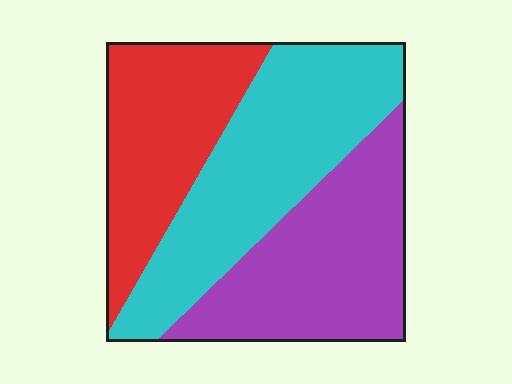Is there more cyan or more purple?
Cyan.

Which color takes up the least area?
Red, at roughly 30%.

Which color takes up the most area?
Cyan, at roughly 40%.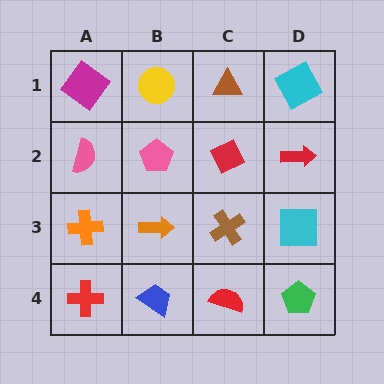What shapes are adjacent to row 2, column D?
A cyan square (row 1, column D), a cyan square (row 3, column D), a red diamond (row 2, column C).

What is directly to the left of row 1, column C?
A yellow circle.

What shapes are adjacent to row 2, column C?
A brown triangle (row 1, column C), a brown cross (row 3, column C), a pink pentagon (row 2, column B), a red arrow (row 2, column D).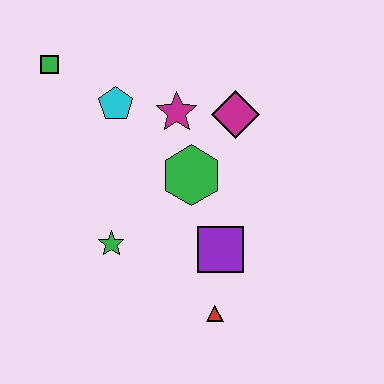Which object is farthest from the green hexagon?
The green square is farthest from the green hexagon.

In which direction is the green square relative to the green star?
The green square is above the green star.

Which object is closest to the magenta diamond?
The magenta star is closest to the magenta diamond.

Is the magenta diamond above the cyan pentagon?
No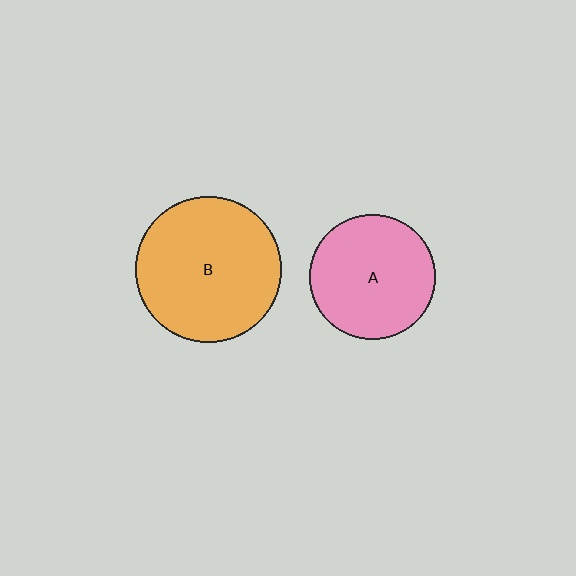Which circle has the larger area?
Circle B (orange).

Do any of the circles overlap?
No, none of the circles overlap.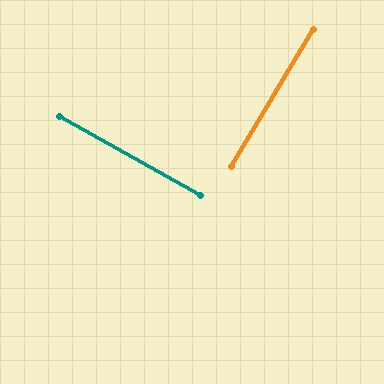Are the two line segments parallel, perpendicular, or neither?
Perpendicular — they meet at approximately 88°.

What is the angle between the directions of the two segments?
Approximately 88 degrees.